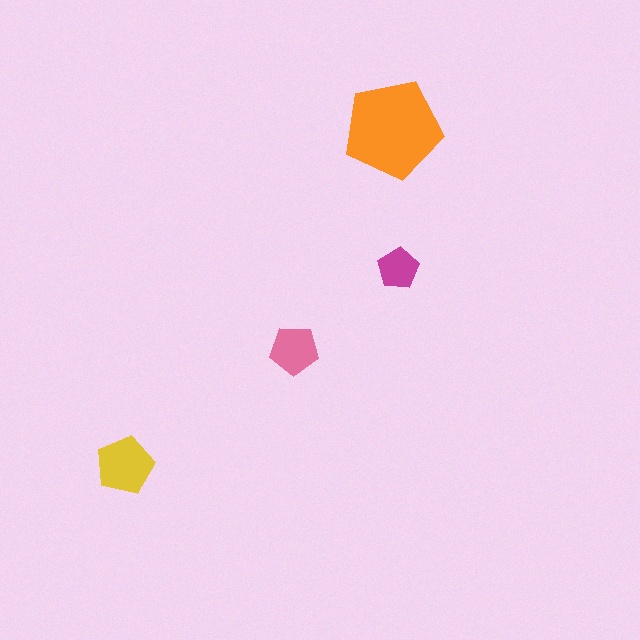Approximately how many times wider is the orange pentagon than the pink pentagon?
About 2 times wider.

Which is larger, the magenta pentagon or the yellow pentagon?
The yellow one.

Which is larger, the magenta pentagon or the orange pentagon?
The orange one.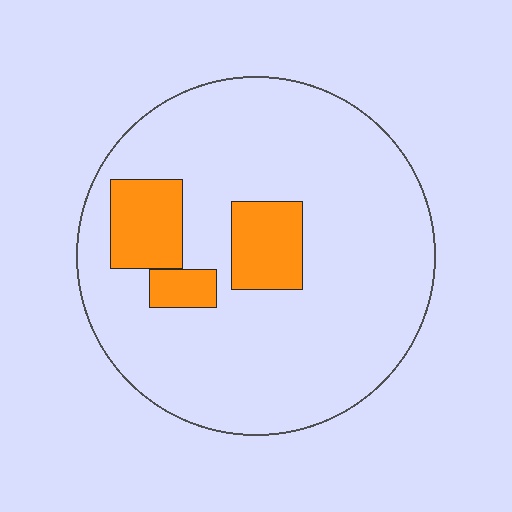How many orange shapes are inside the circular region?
3.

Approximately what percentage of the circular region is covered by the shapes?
Approximately 15%.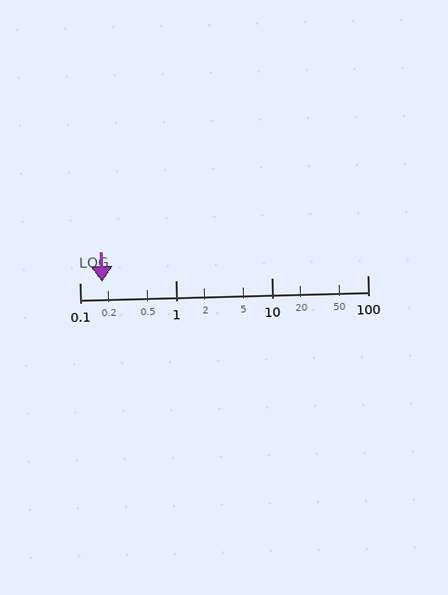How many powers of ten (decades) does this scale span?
The scale spans 3 decades, from 0.1 to 100.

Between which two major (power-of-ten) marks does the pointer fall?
The pointer is between 0.1 and 1.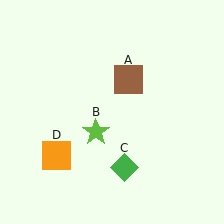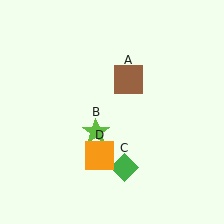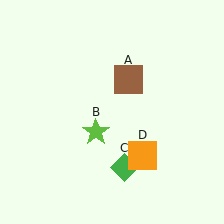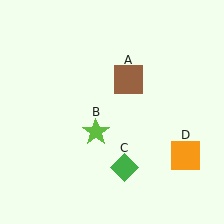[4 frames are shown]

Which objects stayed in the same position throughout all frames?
Brown square (object A) and lime star (object B) and green diamond (object C) remained stationary.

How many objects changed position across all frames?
1 object changed position: orange square (object D).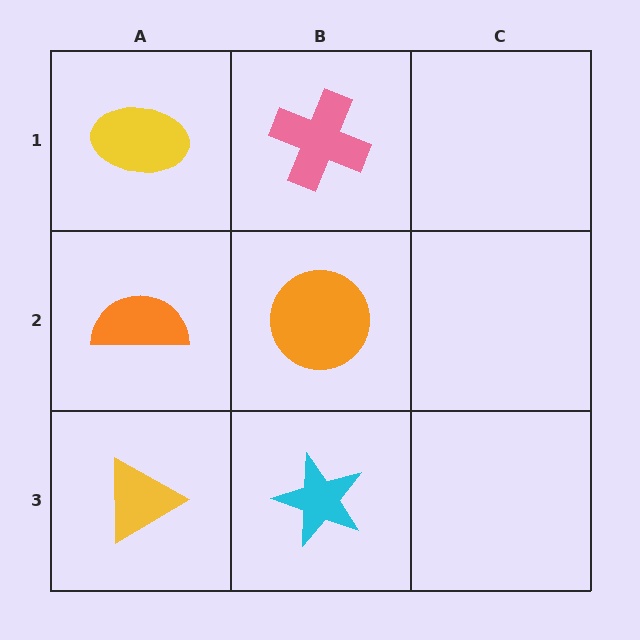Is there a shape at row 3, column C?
No, that cell is empty.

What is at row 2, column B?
An orange circle.